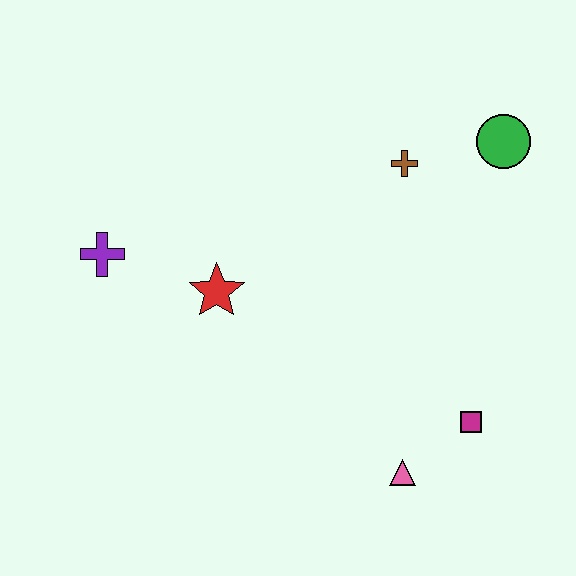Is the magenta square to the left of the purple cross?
No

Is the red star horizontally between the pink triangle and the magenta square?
No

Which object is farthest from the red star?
The green circle is farthest from the red star.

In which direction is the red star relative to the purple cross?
The red star is to the right of the purple cross.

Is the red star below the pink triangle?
No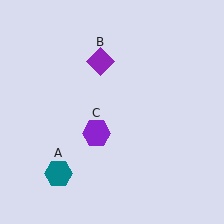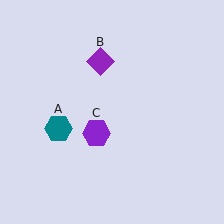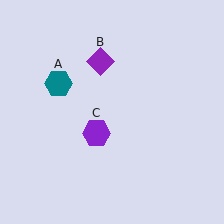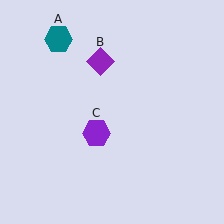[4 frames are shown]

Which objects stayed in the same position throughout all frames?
Purple diamond (object B) and purple hexagon (object C) remained stationary.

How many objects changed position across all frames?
1 object changed position: teal hexagon (object A).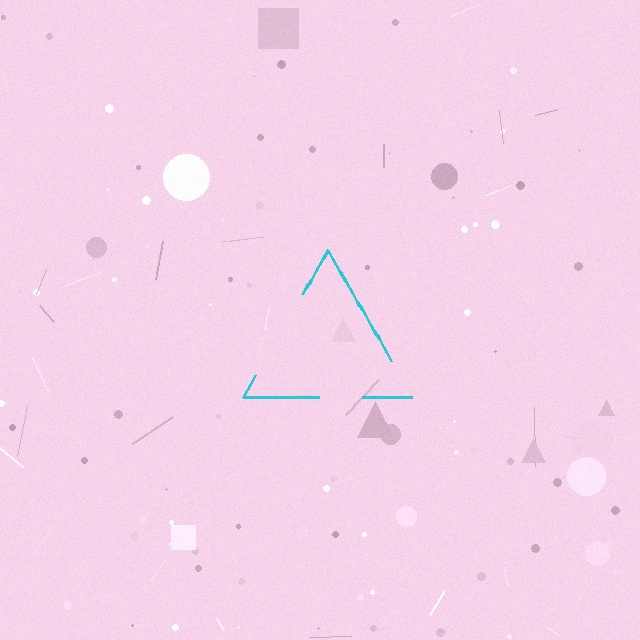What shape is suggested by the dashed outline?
The dashed outline suggests a triangle.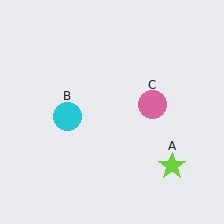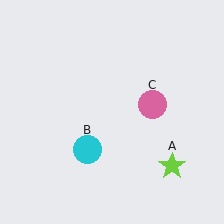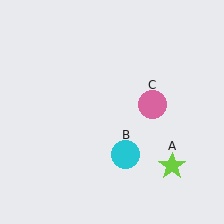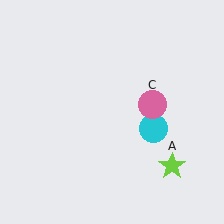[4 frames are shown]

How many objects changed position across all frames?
1 object changed position: cyan circle (object B).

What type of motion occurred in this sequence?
The cyan circle (object B) rotated counterclockwise around the center of the scene.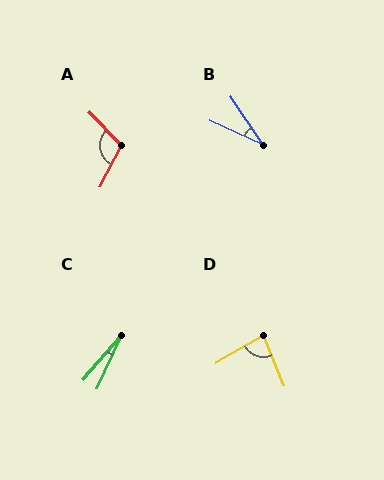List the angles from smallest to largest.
C (17°), B (31°), D (83°), A (108°).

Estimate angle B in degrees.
Approximately 31 degrees.